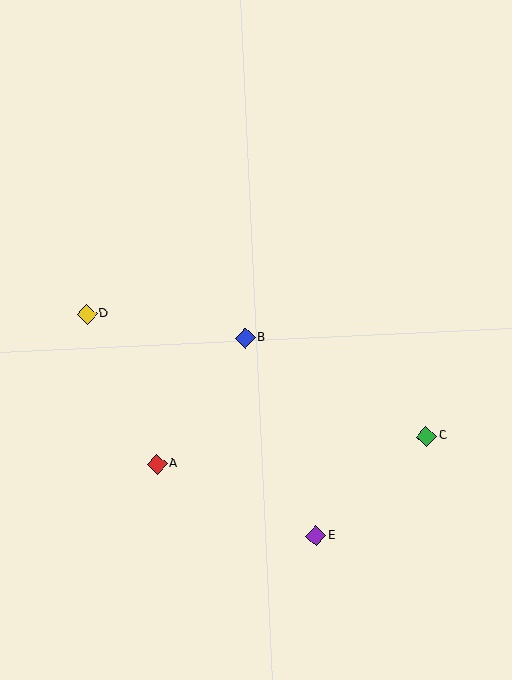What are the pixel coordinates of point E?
Point E is at (316, 536).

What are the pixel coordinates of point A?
Point A is at (157, 464).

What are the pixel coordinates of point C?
Point C is at (426, 436).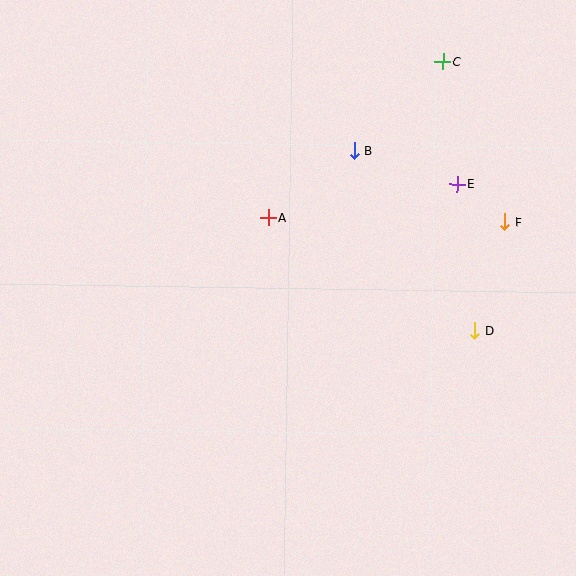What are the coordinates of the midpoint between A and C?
The midpoint between A and C is at (356, 139).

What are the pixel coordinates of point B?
Point B is at (354, 151).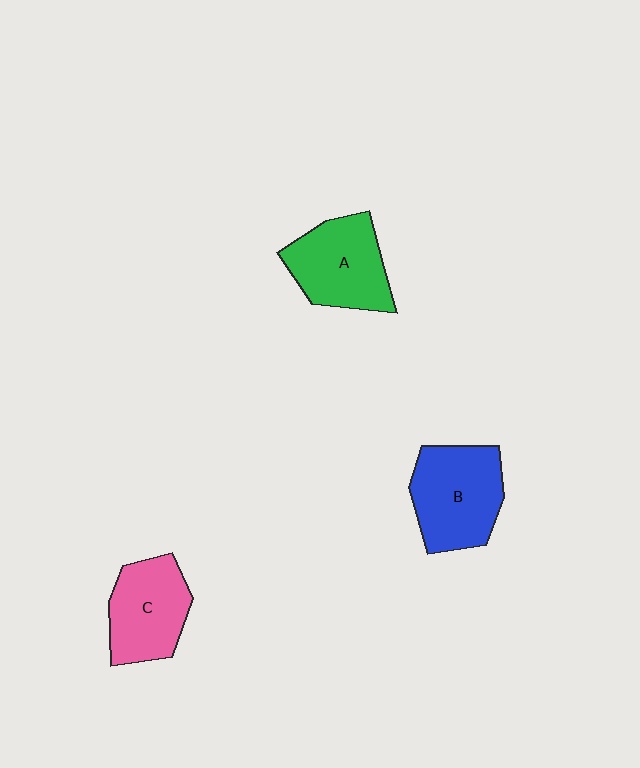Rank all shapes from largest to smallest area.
From largest to smallest: B (blue), A (green), C (pink).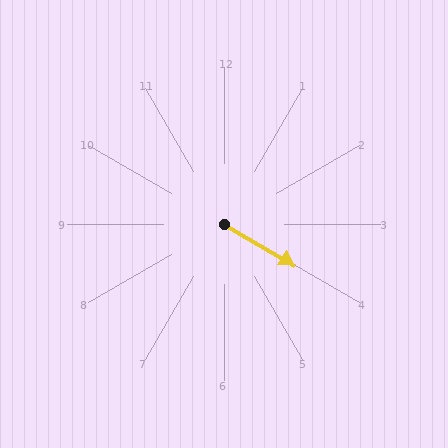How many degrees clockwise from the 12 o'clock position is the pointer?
Approximately 120 degrees.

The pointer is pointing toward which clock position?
Roughly 4 o'clock.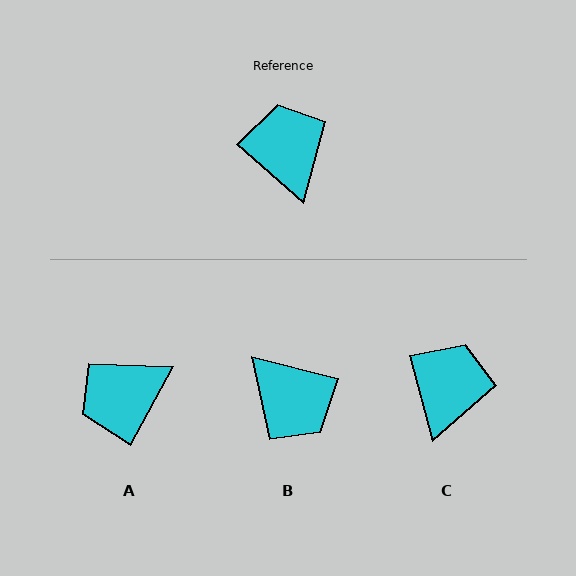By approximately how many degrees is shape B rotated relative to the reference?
Approximately 153 degrees clockwise.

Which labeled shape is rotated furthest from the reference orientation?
B, about 153 degrees away.